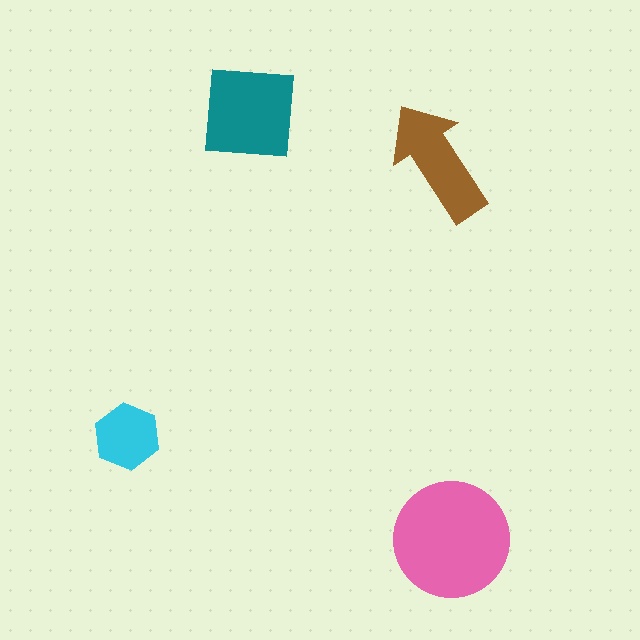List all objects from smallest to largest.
The cyan hexagon, the brown arrow, the teal square, the pink circle.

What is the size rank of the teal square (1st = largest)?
2nd.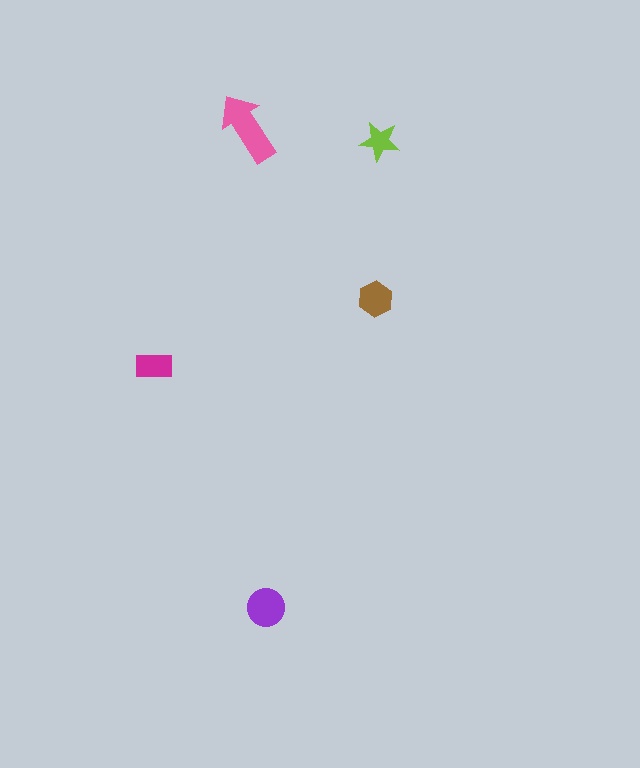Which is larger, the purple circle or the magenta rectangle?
The purple circle.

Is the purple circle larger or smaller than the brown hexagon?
Larger.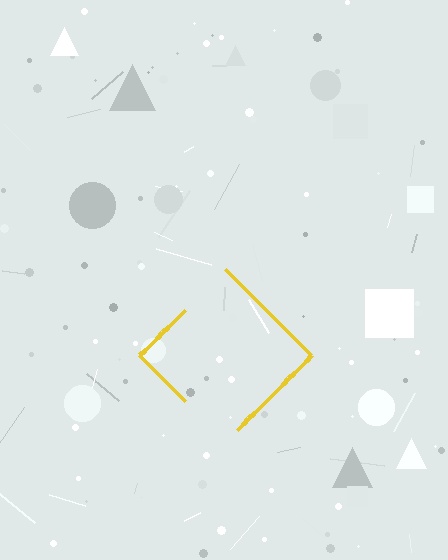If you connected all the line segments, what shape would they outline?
They would outline a diamond.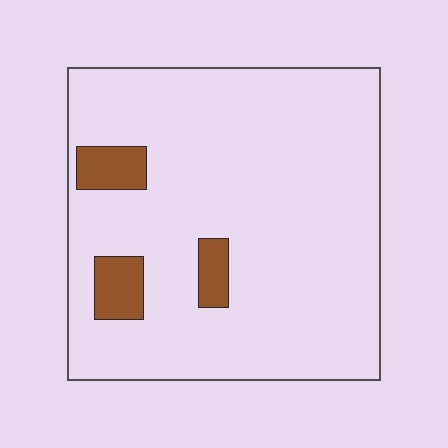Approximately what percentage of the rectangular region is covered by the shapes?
Approximately 10%.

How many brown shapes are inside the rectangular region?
3.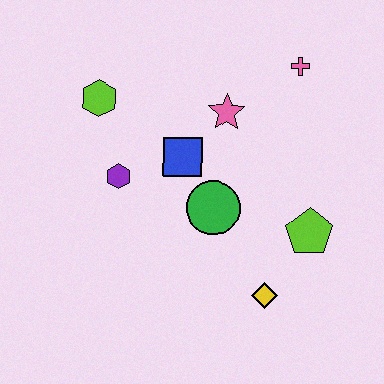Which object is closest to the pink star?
The blue square is closest to the pink star.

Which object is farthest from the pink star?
The yellow diamond is farthest from the pink star.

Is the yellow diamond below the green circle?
Yes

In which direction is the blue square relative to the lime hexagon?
The blue square is to the right of the lime hexagon.